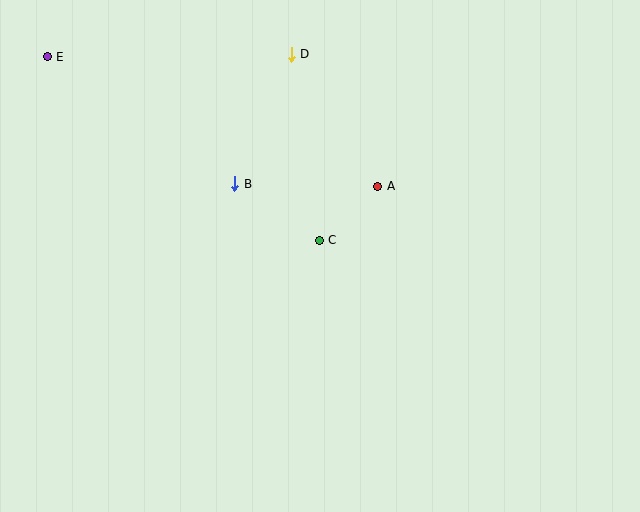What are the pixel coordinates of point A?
Point A is at (378, 186).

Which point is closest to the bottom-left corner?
Point B is closest to the bottom-left corner.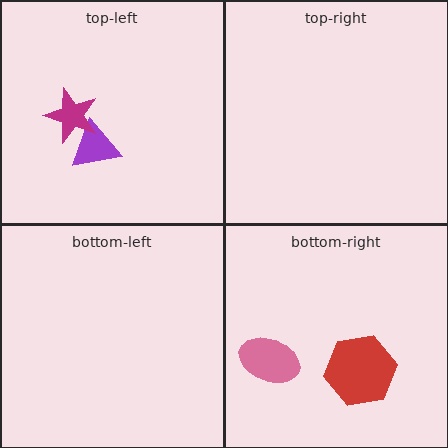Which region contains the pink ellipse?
The bottom-right region.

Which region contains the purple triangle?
The top-left region.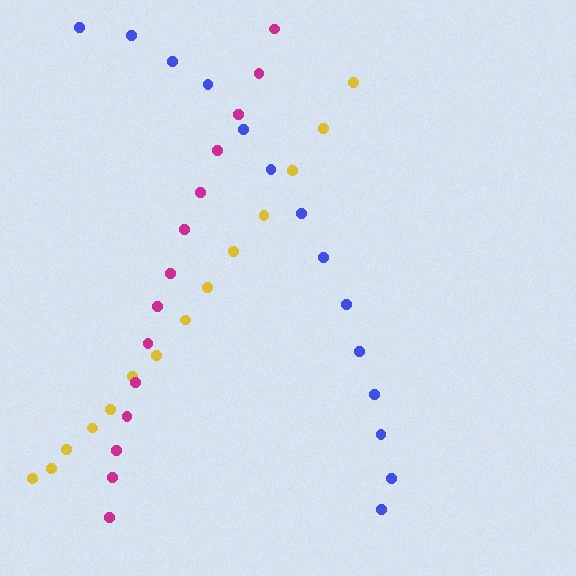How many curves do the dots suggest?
There are 3 distinct paths.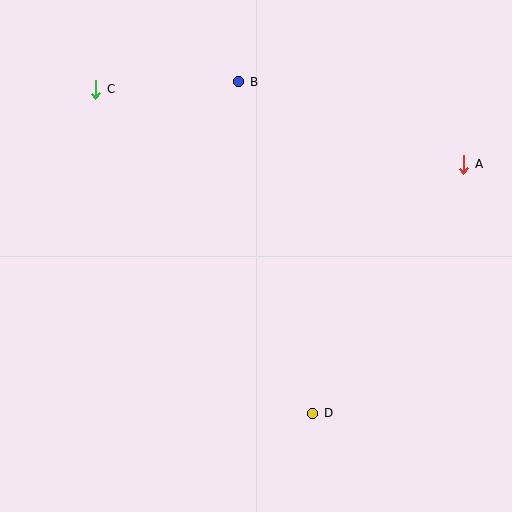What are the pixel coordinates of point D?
Point D is at (313, 413).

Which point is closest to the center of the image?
Point D at (313, 413) is closest to the center.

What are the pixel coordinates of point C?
Point C is at (96, 89).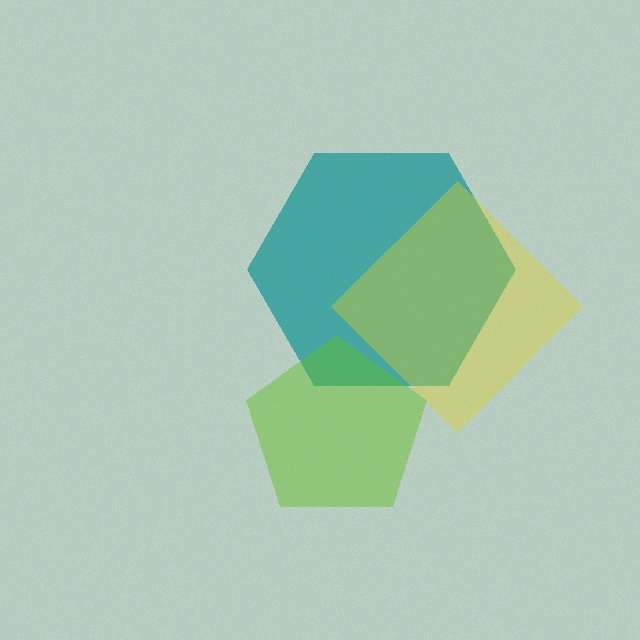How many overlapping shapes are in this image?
There are 3 overlapping shapes in the image.